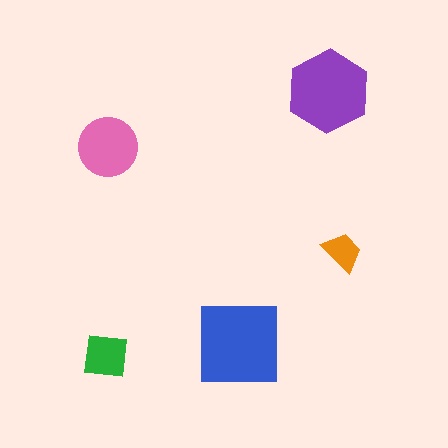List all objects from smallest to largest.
The orange trapezoid, the green square, the pink circle, the purple hexagon, the blue square.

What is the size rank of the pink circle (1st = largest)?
3rd.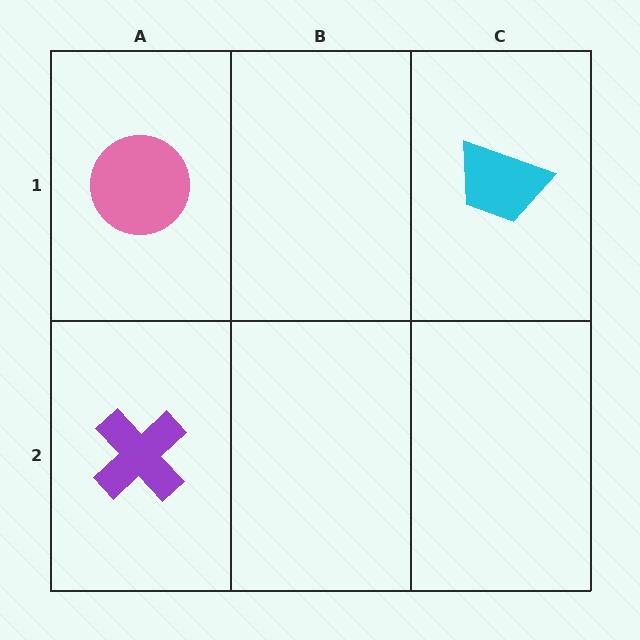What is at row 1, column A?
A pink circle.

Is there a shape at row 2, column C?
No, that cell is empty.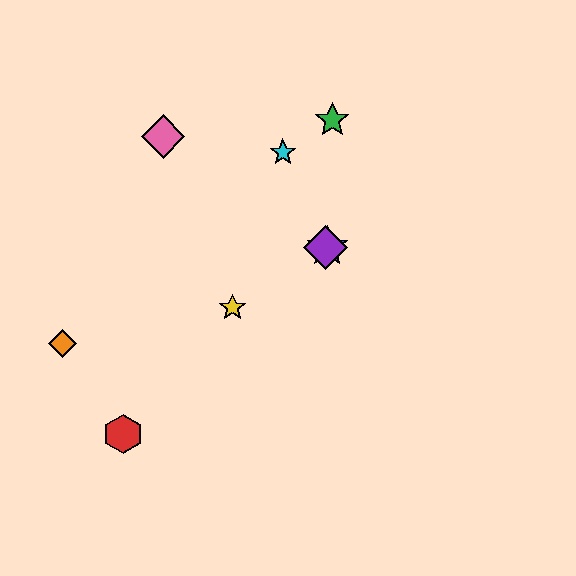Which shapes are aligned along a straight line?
The blue star, the yellow star, the purple diamond are aligned along a straight line.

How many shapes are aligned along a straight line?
3 shapes (the blue star, the yellow star, the purple diamond) are aligned along a straight line.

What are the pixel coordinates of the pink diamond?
The pink diamond is at (163, 136).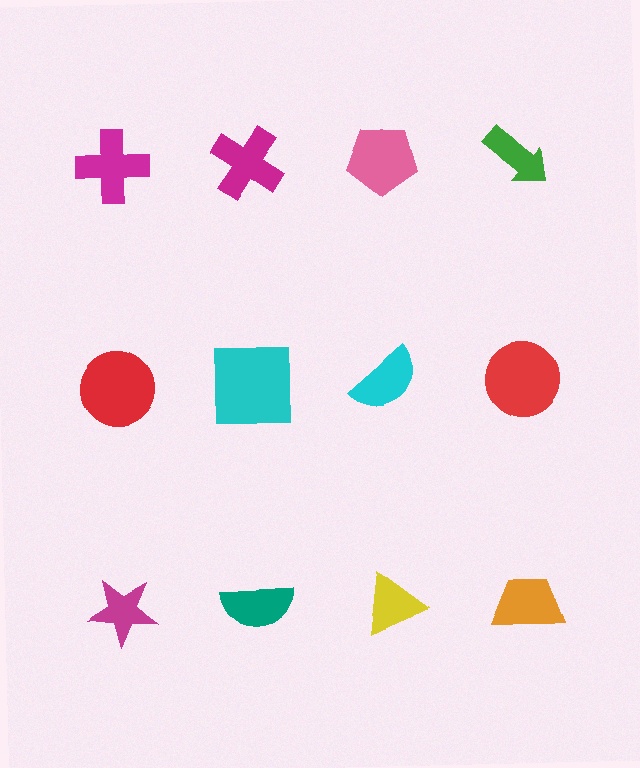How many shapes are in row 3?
4 shapes.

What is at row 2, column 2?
A cyan square.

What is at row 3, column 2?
A teal semicircle.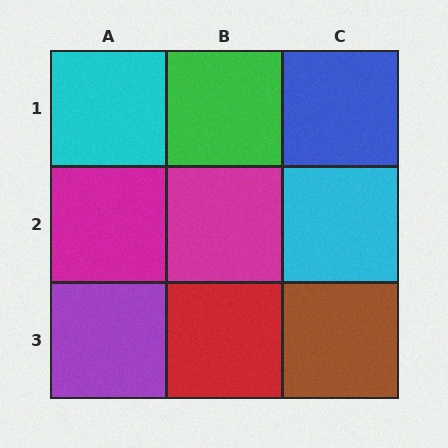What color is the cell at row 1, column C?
Blue.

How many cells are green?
1 cell is green.